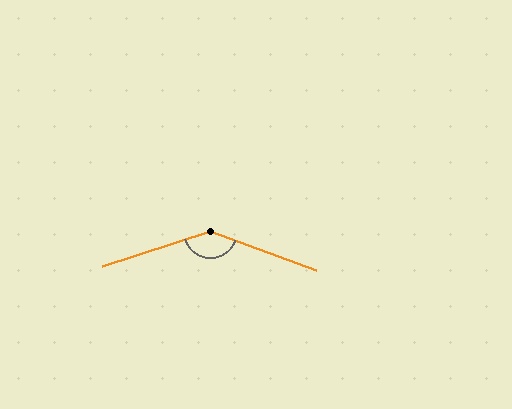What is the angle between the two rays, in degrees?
Approximately 141 degrees.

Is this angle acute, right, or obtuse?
It is obtuse.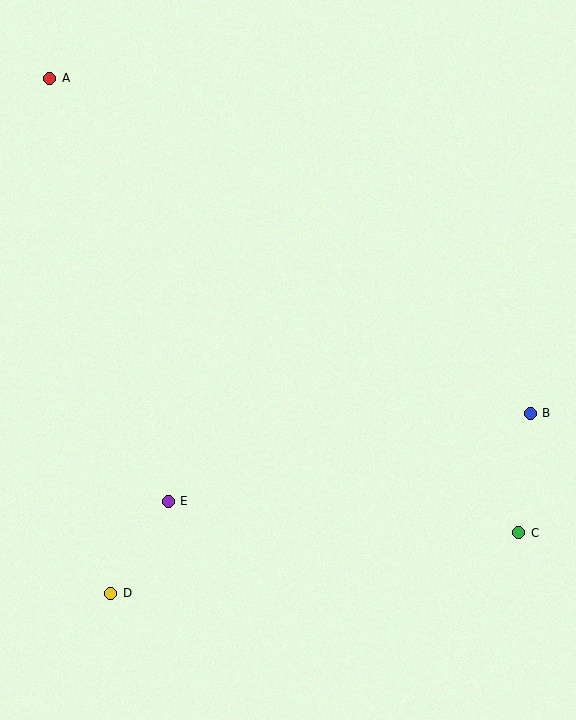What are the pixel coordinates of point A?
Point A is at (50, 78).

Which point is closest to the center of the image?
Point E at (168, 501) is closest to the center.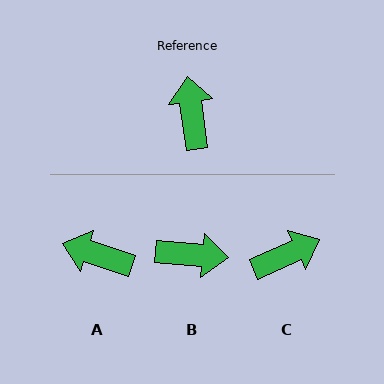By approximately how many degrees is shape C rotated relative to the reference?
Approximately 73 degrees clockwise.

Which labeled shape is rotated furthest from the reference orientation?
B, about 103 degrees away.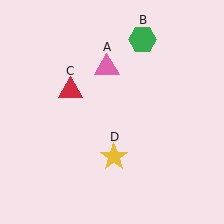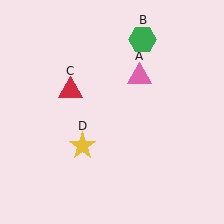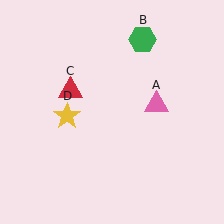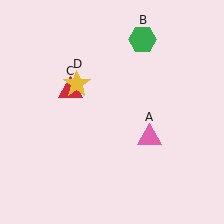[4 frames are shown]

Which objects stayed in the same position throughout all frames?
Green hexagon (object B) and red triangle (object C) remained stationary.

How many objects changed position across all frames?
2 objects changed position: pink triangle (object A), yellow star (object D).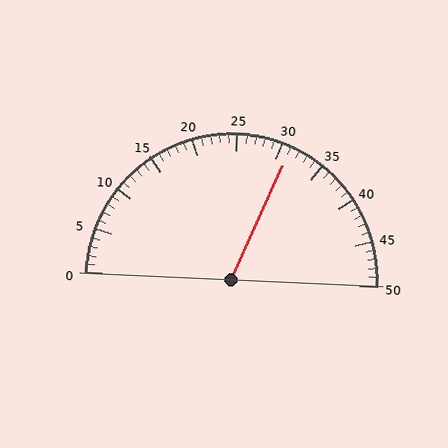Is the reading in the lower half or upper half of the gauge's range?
The reading is in the upper half of the range (0 to 50).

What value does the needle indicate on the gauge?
The needle indicates approximately 31.